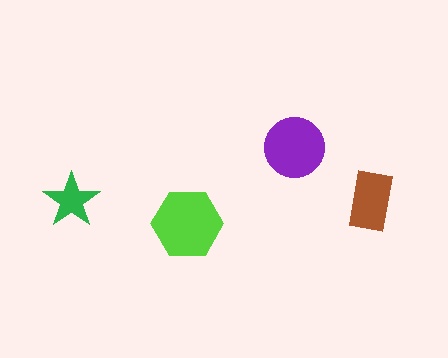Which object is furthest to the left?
The green star is leftmost.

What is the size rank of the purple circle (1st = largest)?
2nd.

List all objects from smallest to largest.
The green star, the brown rectangle, the purple circle, the lime hexagon.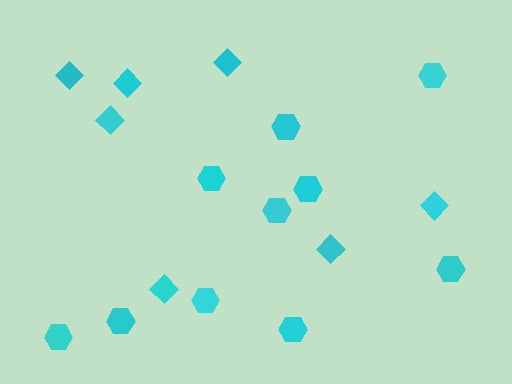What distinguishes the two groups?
There are 2 groups: one group of diamonds (7) and one group of hexagons (10).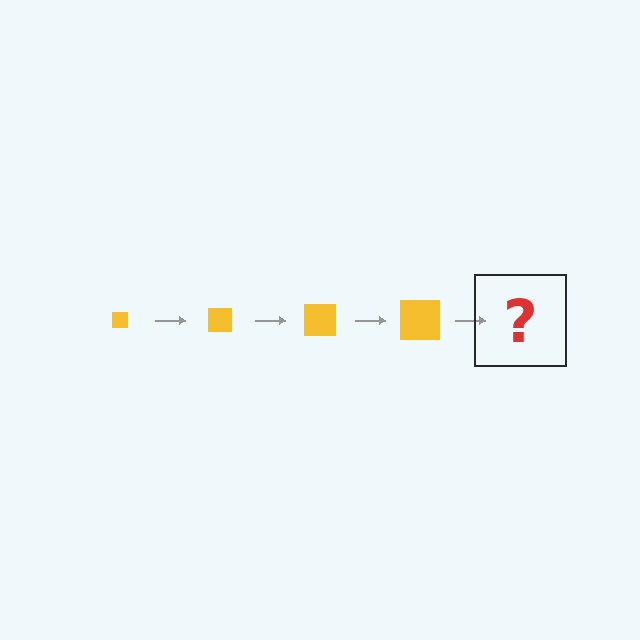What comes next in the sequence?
The next element should be a yellow square, larger than the previous one.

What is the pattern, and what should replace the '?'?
The pattern is that the square gets progressively larger each step. The '?' should be a yellow square, larger than the previous one.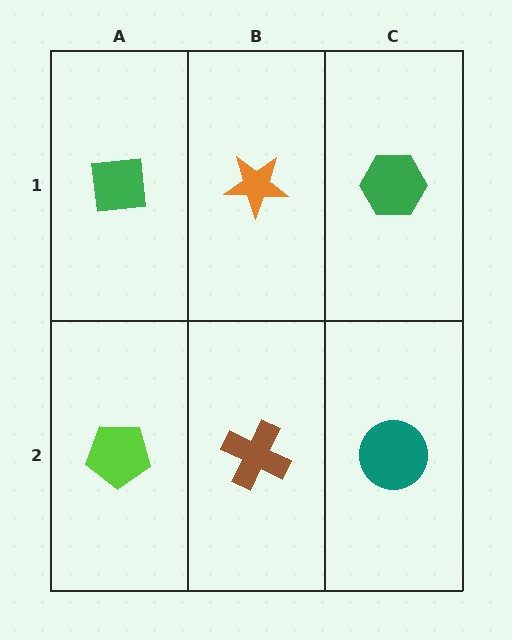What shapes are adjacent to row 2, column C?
A green hexagon (row 1, column C), a brown cross (row 2, column B).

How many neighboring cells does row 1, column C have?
2.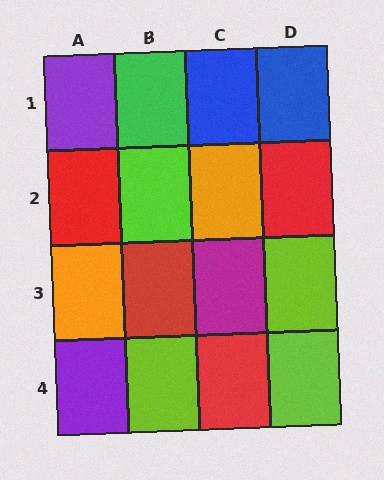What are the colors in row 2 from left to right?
Red, lime, orange, red.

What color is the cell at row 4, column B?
Lime.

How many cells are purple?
2 cells are purple.